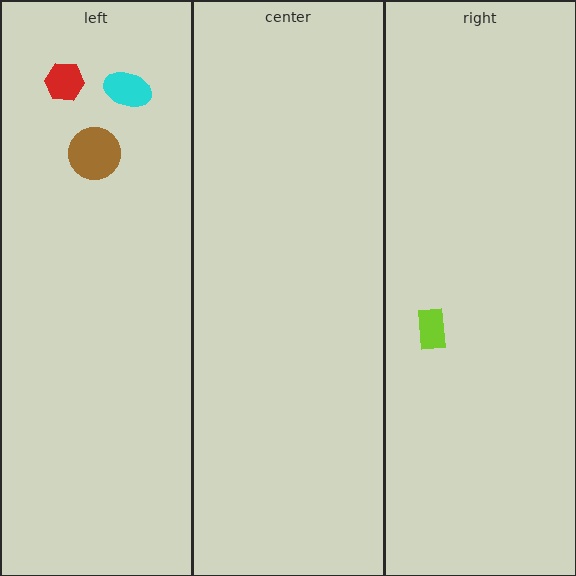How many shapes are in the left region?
3.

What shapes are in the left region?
The cyan ellipse, the brown circle, the red hexagon.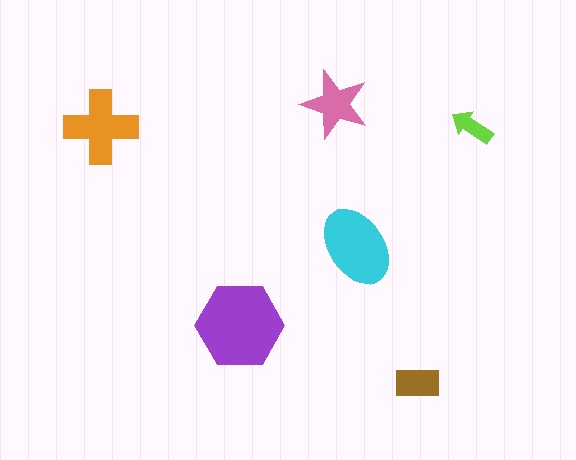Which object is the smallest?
The lime arrow.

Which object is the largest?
The purple hexagon.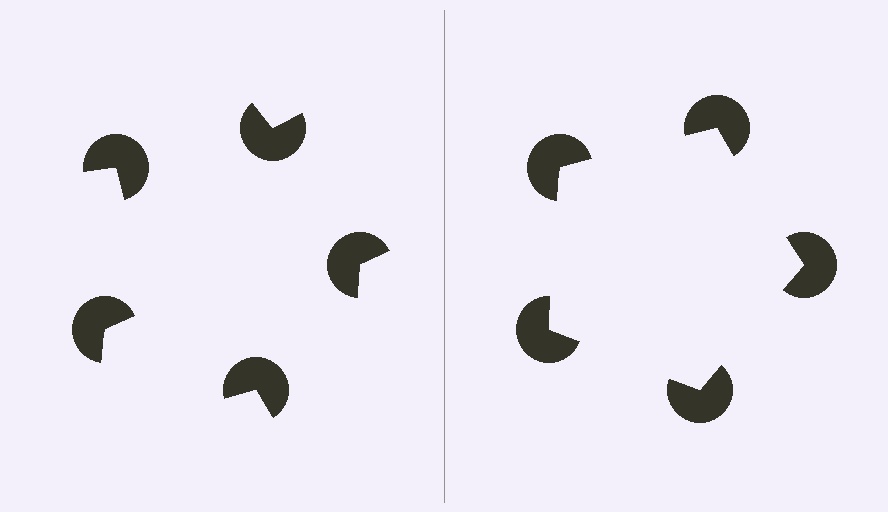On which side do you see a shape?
An illusory pentagon appears on the right side. On the left side the wedge cuts are rotated, so no coherent shape forms.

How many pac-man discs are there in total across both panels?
10 — 5 on each side.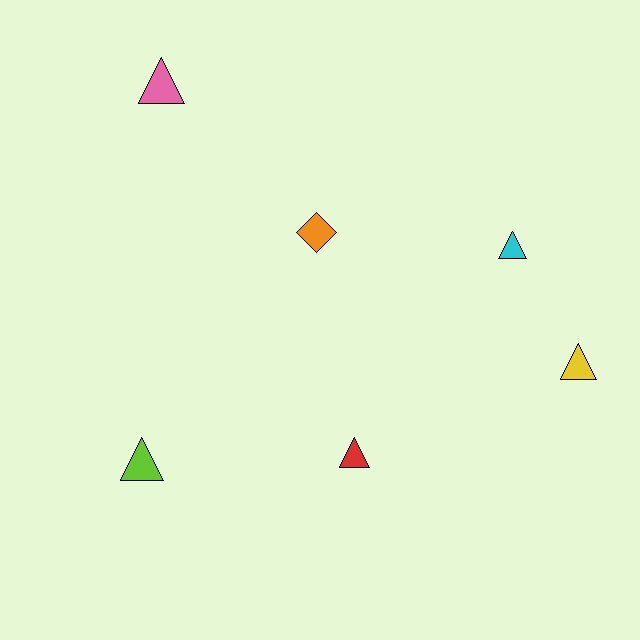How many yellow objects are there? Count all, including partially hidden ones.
There is 1 yellow object.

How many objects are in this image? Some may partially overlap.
There are 6 objects.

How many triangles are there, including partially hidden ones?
There are 5 triangles.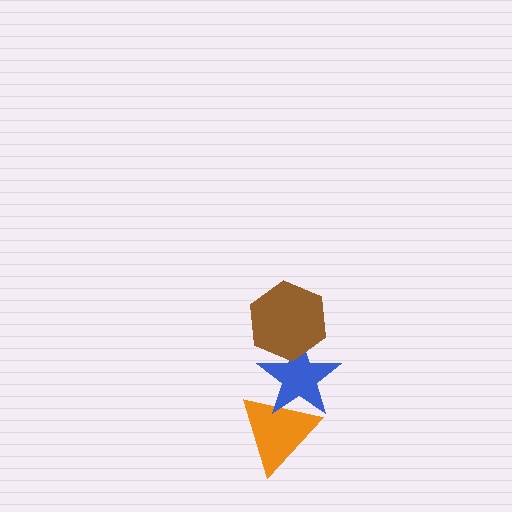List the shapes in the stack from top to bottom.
From top to bottom: the brown hexagon, the blue star, the orange triangle.